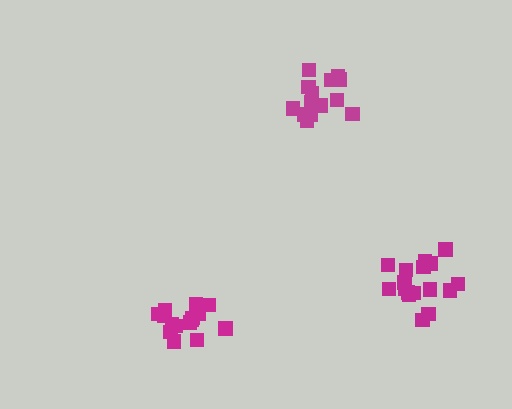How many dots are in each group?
Group 1: 18 dots, Group 2: 14 dots, Group 3: 15 dots (47 total).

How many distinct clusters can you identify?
There are 3 distinct clusters.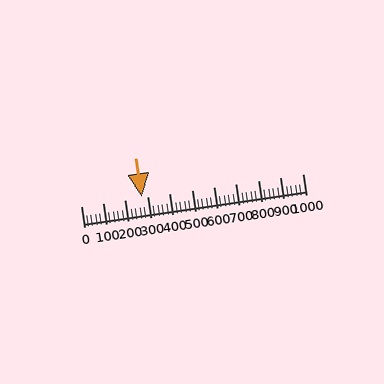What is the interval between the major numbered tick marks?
The major tick marks are spaced 100 units apart.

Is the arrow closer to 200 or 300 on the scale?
The arrow is closer to 300.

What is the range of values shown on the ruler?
The ruler shows values from 0 to 1000.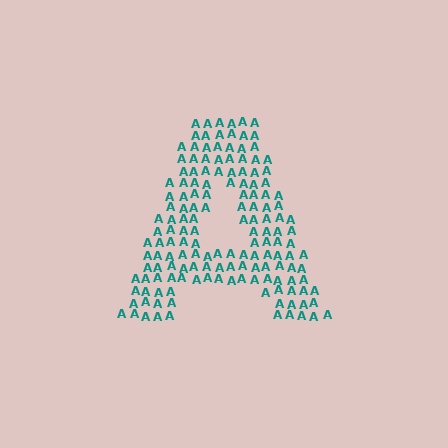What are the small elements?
The small elements are letter A's.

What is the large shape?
The large shape is the letter A.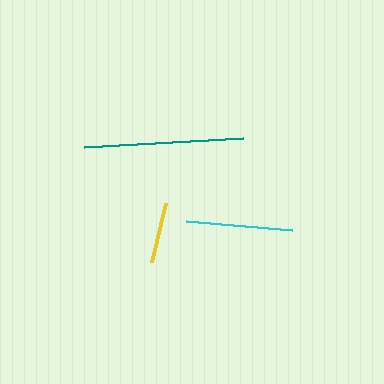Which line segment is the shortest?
The yellow line is the shortest at approximately 60 pixels.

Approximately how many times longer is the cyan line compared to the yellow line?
The cyan line is approximately 1.8 times the length of the yellow line.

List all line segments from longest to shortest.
From longest to shortest: teal, cyan, yellow.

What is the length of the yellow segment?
The yellow segment is approximately 60 pixels long.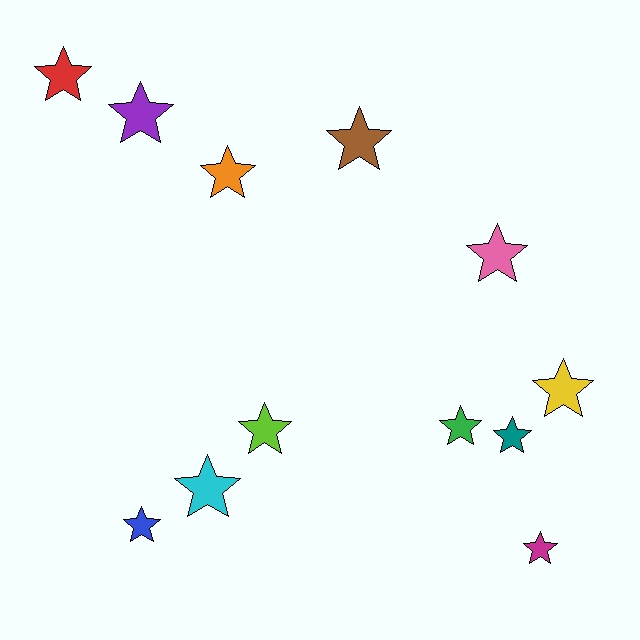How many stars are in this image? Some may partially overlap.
There are 12 stars.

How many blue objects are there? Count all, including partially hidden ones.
There is 1 blue object.